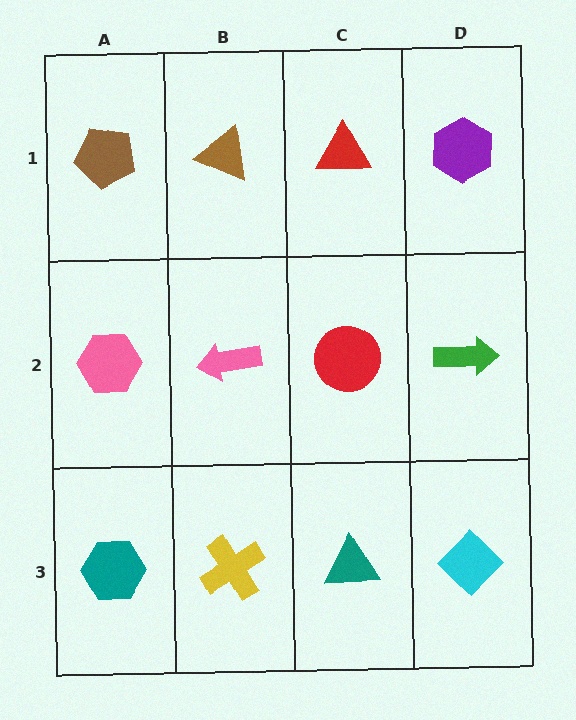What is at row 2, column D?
A green arrow.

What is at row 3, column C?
A teal triangle.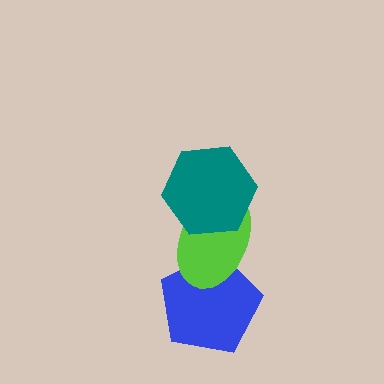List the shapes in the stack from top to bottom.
From top to bottom: the teal hexagon, the lime ellipse, the blue pentagon.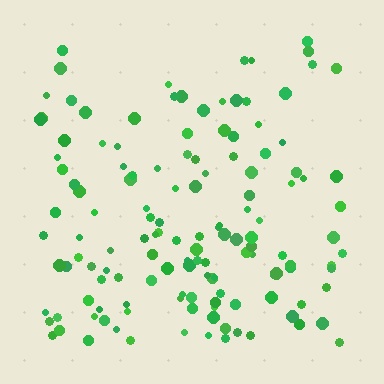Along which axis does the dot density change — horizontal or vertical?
Vertical.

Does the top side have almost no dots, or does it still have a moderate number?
Still a moderate number, just noticeably fewer than the bottom.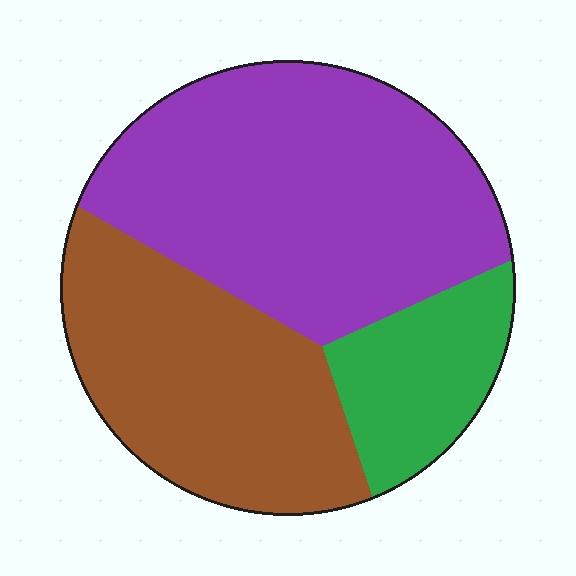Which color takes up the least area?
Green, at roughly 15%.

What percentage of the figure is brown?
Brown covers 35% of the figure.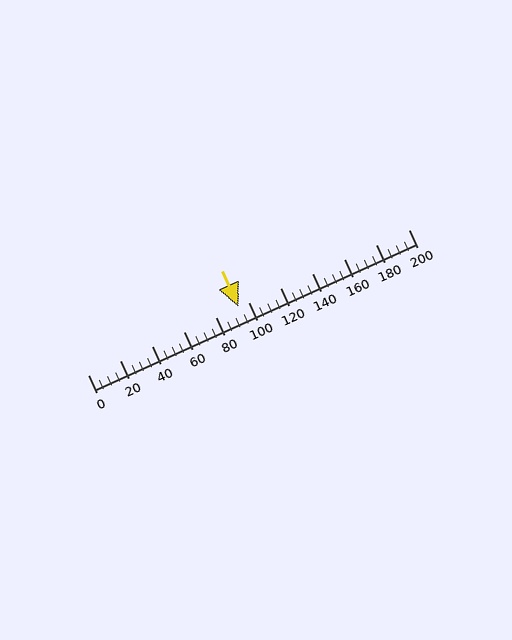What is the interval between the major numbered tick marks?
The major tick marks are spaced 20 units apart.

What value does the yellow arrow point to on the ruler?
The yellow arrow points to approximately 94.